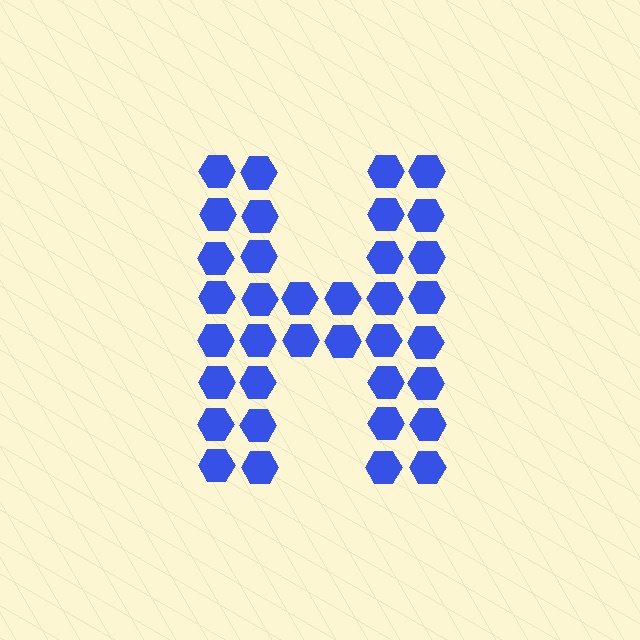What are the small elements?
The small elements are hexagons.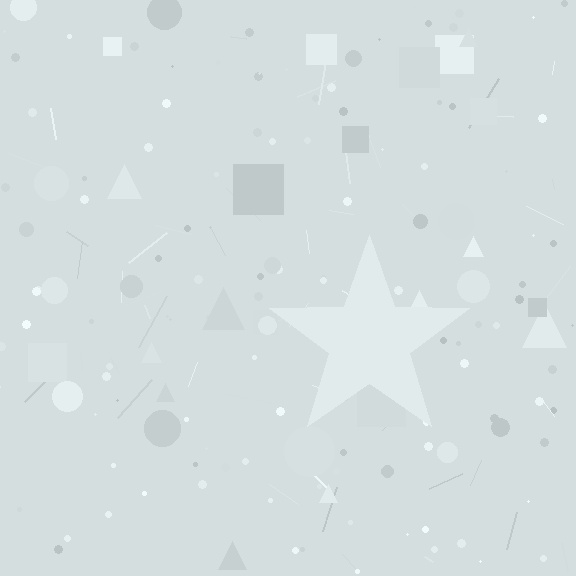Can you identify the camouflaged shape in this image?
The camouflaged shape is a star.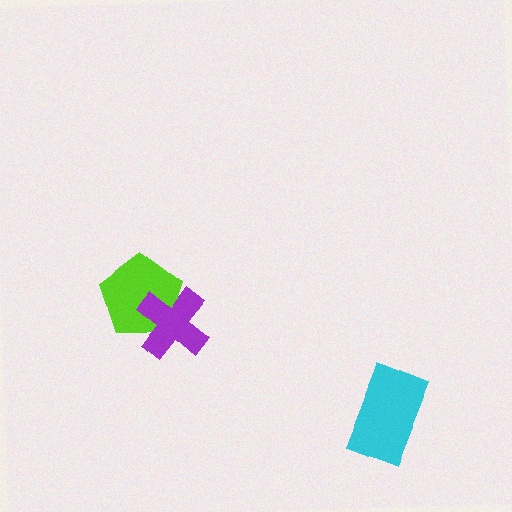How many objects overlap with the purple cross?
1 object overlaps with the purple cross.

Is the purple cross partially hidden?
No, no other shape covers it.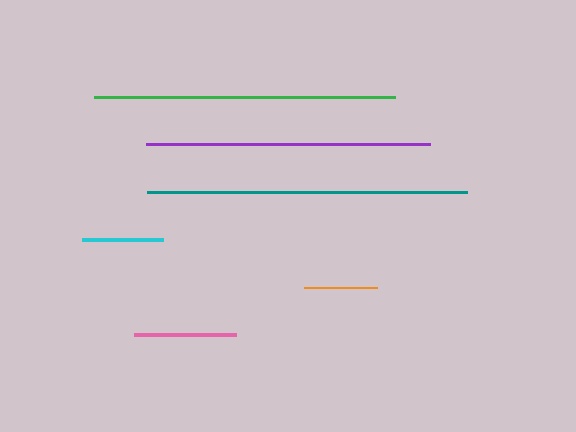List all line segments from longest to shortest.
From longest to shortest: teal, green, purple, pink, cyan, orange.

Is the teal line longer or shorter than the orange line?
The teal line is longer than the orange line.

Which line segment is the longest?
The teal line is the longest at approximately 320 pixels.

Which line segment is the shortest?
The orange line is the shortest at approximately 73 pixels.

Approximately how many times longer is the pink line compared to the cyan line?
The pink line is approximately 1.3 times the length of the cyan line.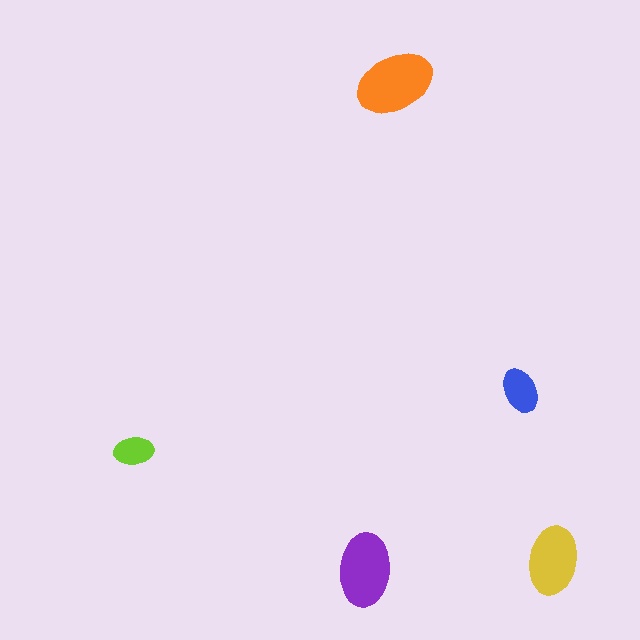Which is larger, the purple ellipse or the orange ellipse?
The orange one.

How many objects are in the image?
There are 5 objects in the image.